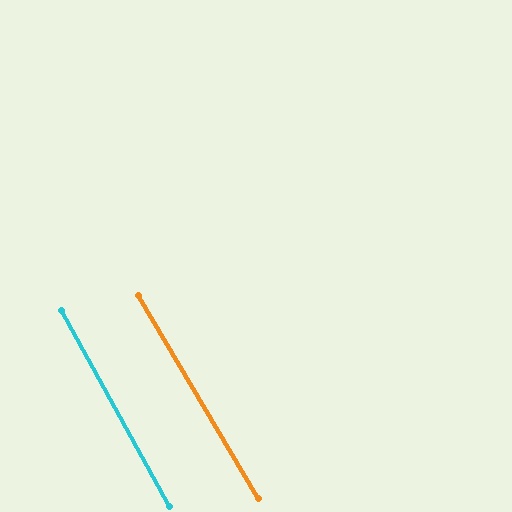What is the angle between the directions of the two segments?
Approximately 2 degrees.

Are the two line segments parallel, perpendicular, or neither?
Parallel — their directions differ by only 1.7°.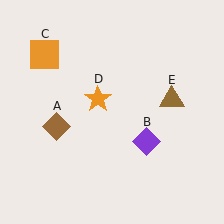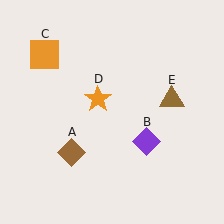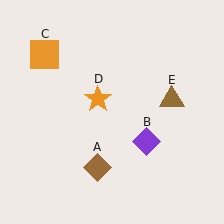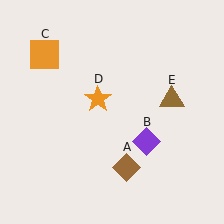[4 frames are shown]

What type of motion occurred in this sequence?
The brown diamond (object A) rotated counterclockwise around the center of the scene.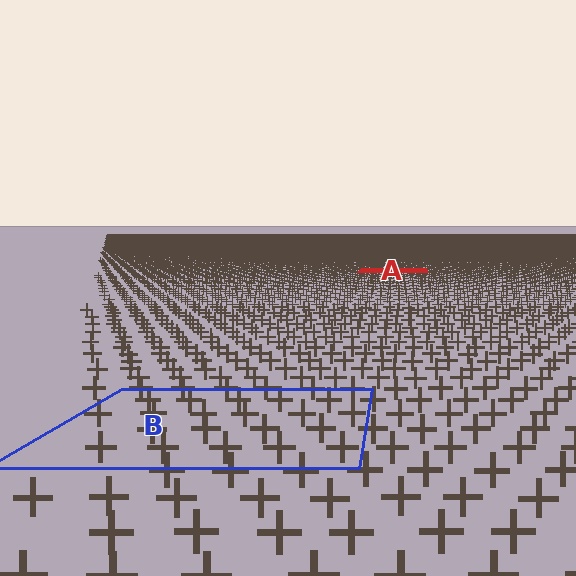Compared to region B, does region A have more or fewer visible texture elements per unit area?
Region A has more texture elements per unit area — they are packed more densely because it is farther away.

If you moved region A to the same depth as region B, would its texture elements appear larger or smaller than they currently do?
They would appear larger. At a closer depth, the same texture elements are projected at a bigger on-screen size.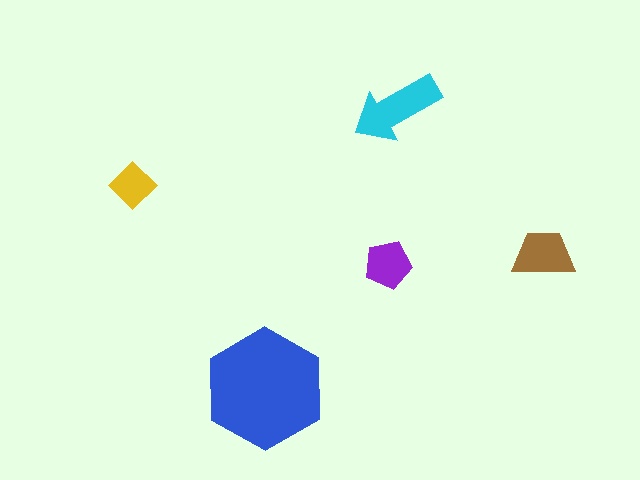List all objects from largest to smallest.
The blue hexagon, the cyan arrow, the brown trapezoid, the purple pentagon, the yellow diamond.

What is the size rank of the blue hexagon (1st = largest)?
1st.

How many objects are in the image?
There are 5 objects in the image.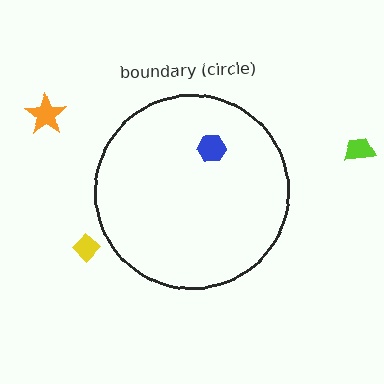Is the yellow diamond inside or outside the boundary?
Outside.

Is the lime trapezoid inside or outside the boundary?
Outside.